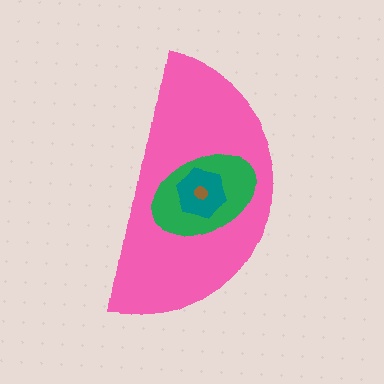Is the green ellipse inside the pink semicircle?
Yes.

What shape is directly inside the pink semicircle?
The green ellipse.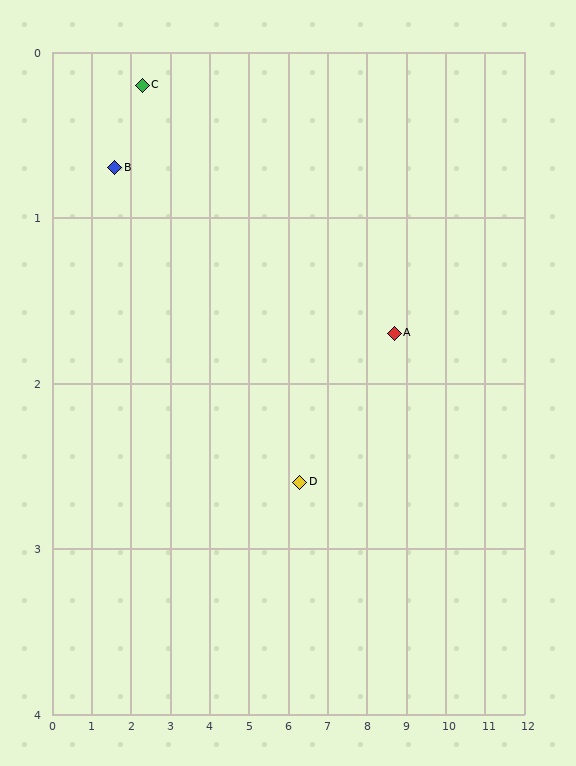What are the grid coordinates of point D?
Point D is at approximately (6.3, 2.6).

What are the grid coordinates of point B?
Point B is at approximately (1.6, 0.7).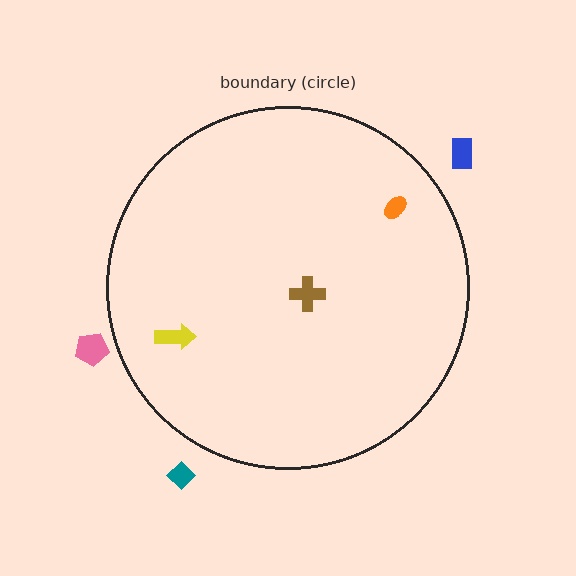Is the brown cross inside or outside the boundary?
Inside.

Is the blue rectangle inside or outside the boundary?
Outside.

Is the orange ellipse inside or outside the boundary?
Inside.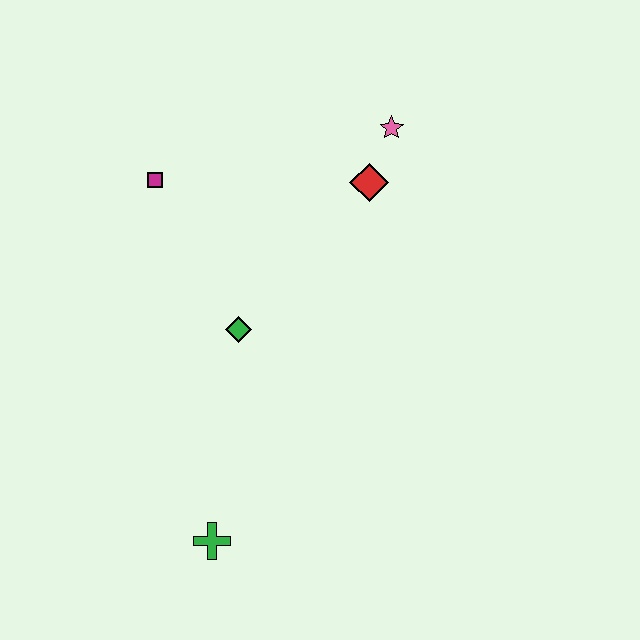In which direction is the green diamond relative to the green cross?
The green diamond is above the green cross.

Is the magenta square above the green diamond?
Yes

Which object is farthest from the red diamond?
The green cross is farthest from the red diamond.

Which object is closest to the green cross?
The green diamond is closest to the green cross.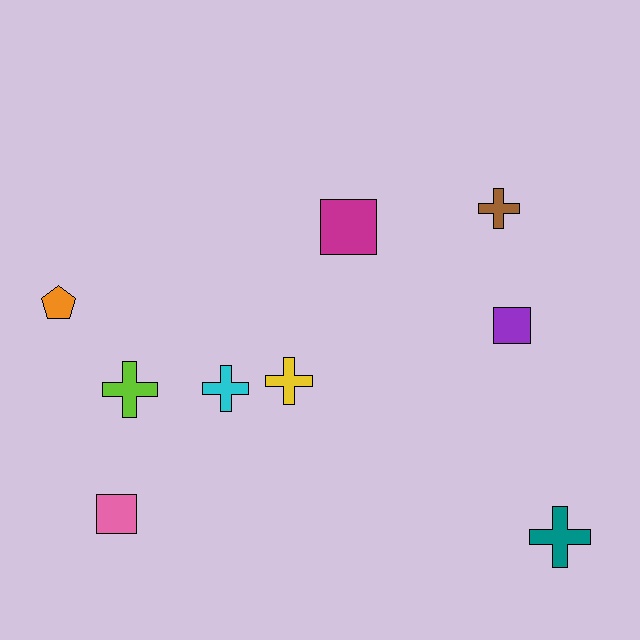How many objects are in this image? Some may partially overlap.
There are 9 objects.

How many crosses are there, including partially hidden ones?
There are 5 crosses.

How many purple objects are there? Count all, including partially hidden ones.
There is 1 purple object.